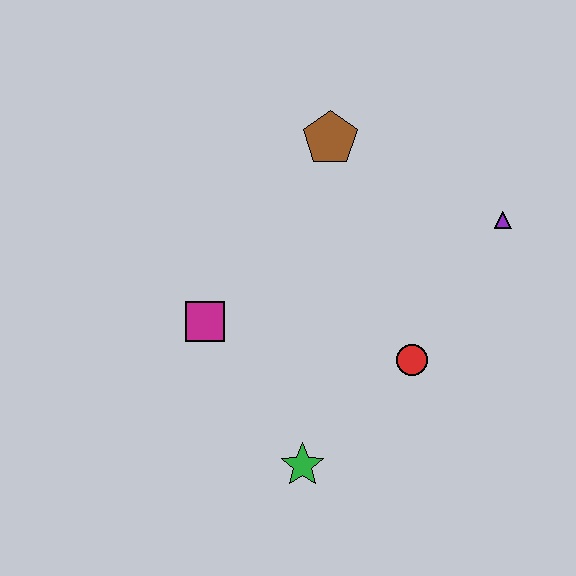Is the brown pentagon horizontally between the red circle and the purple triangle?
No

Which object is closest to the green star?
The red circle is closest to the green star.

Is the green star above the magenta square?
No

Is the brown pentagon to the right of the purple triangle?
No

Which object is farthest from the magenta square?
The purple triangle is farthest from the magenta square.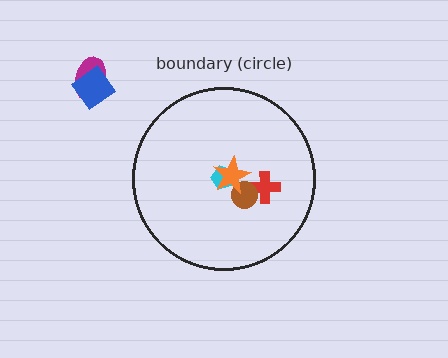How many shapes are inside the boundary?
4 inside, 2 outside.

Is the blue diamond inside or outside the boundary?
Outside.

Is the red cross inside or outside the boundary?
Inside.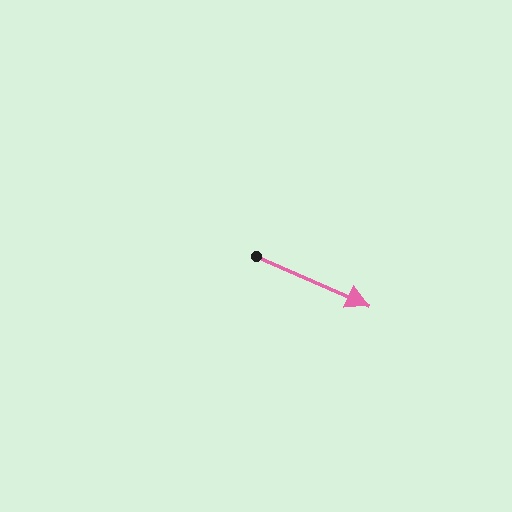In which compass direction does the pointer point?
Southeast.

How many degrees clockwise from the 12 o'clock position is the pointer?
Approximately 114 degrees.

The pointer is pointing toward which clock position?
Roughly 4 o'clock.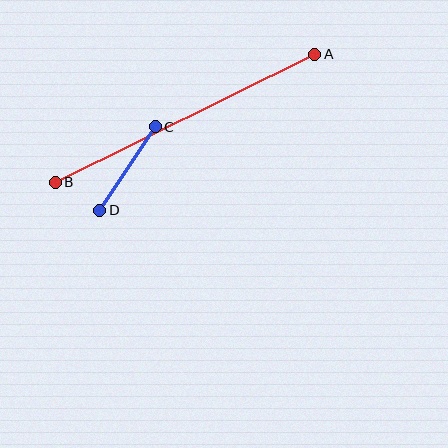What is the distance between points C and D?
The distance is approximately 100 pixels.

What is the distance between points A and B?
The distance is approximately 289 pixels.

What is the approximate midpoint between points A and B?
The midpoint is at approximately (185, 118) pixels.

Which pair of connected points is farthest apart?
Points A and B are farthest apart.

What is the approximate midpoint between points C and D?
The midpoint is at approximately (127, 168) pixels.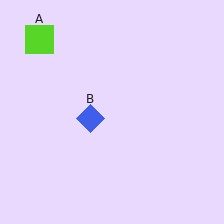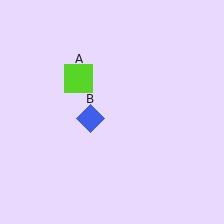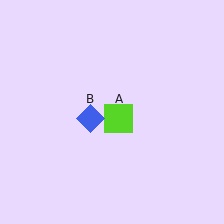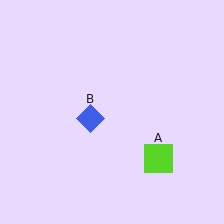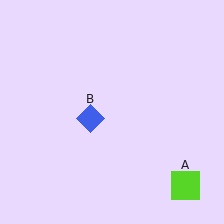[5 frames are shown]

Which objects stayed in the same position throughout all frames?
Blue diamond (object B) remained stationary.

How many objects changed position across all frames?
1 object changed position: lime square (object A).